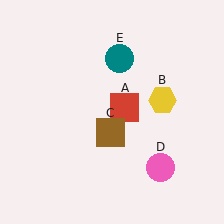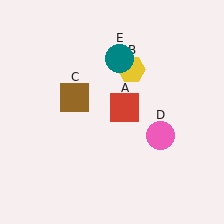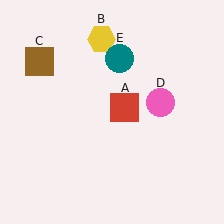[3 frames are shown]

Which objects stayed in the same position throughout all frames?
Red square (object A) and teal circle (object E) remained stationary.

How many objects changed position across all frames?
3 objects changed position: yellow hexagon (object B), brown square (object C), pink circle (object D).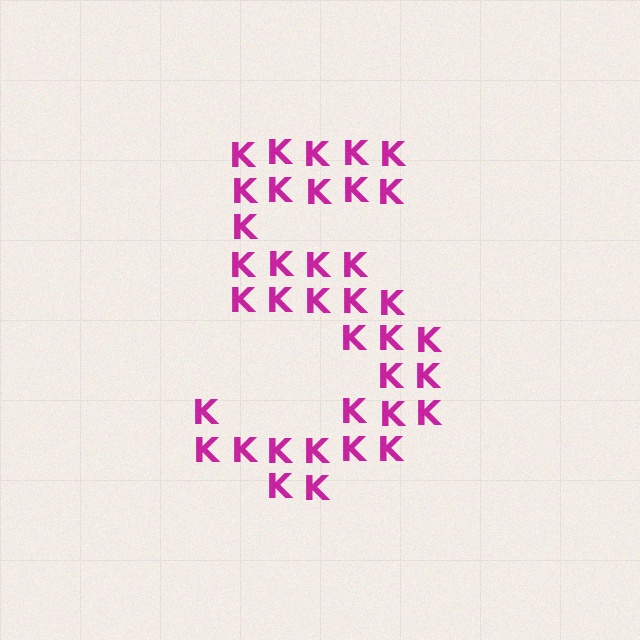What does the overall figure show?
The overall figure shows the digit 5.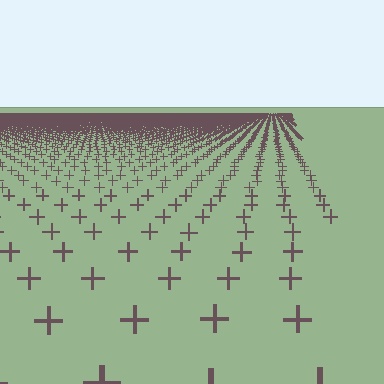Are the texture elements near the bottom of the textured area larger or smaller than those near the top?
Larger. Near the bottom, elements are closer to the viewer and appear at a bigger on-screen size.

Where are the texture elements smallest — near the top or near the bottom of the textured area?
Near the top.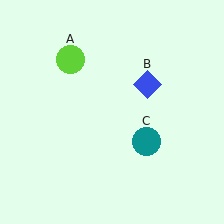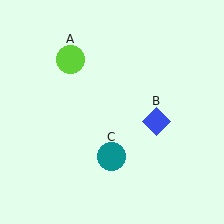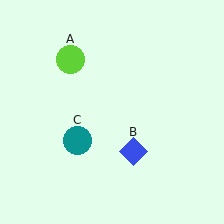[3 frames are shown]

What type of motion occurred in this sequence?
The blue diamond (object B), teal circle (object C) rotated clockwise around the center of the scene.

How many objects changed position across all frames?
2 objects changed position: blue diamond (object B), teal circle (object C).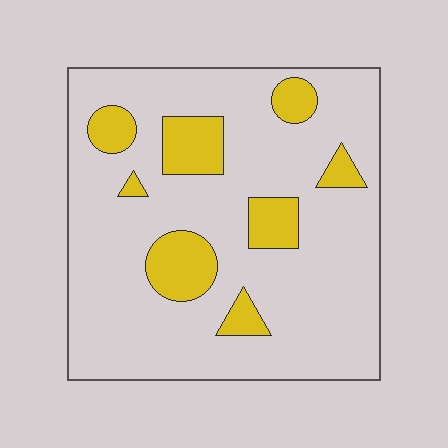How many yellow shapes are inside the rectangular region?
8.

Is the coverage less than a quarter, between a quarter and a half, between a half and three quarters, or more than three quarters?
Less than a quarter.